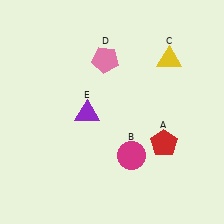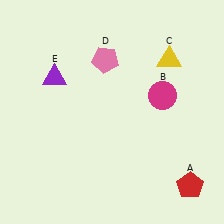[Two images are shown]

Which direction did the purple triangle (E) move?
The purple triangle (E) moved up.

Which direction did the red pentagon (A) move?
The red pentagon (A) moved down.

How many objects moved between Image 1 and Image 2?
3 objects moved between the two images.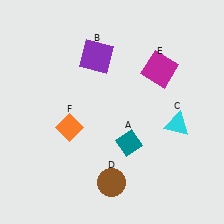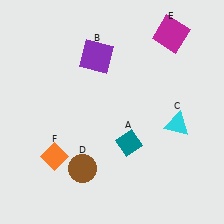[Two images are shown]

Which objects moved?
The objects that moved are: the brown circle (D), the magenta square (E), the orange diamond (F).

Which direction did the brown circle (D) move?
The brown circle (D) moved left.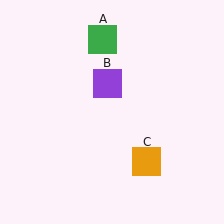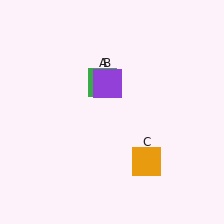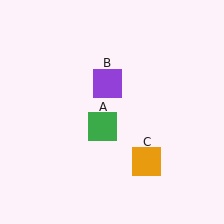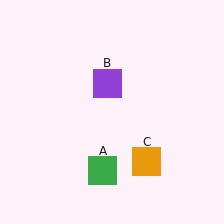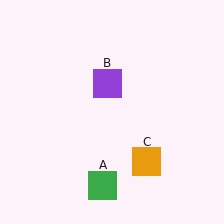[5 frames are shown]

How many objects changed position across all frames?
1 object changed position: green square (object A).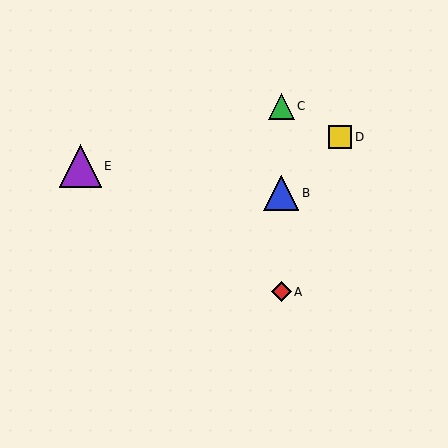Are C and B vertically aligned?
Yes, both are at x≈281.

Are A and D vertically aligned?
No, A is at x≈281 and D is at x≈340.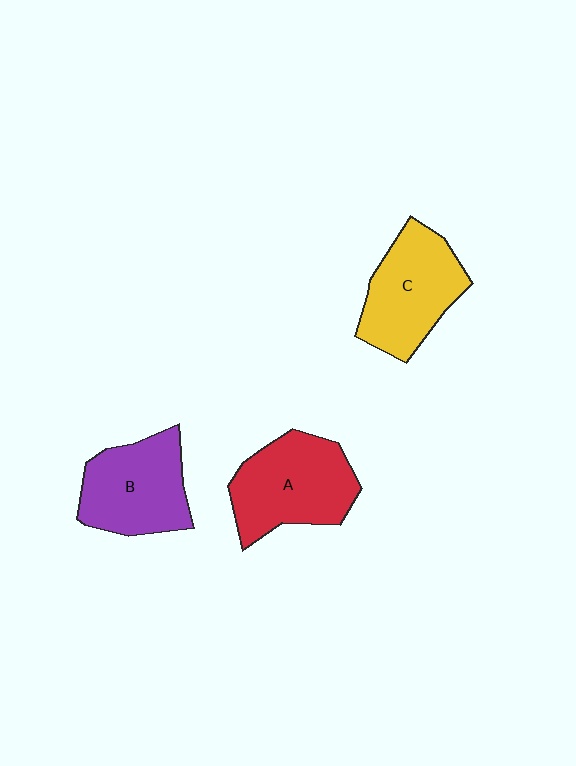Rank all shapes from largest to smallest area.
From largest to smallest: A (red), C (yellow), B (purple).